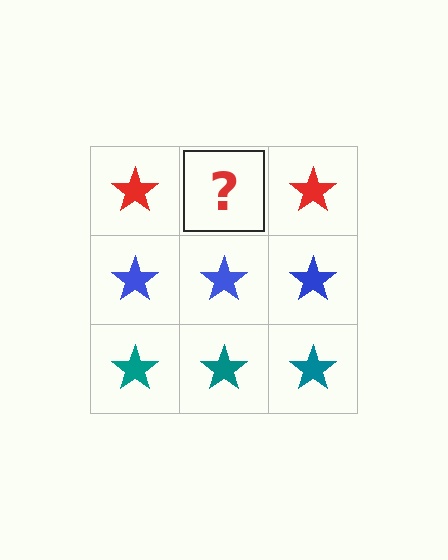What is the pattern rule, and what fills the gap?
The rule is that each row has a consistent color. The gap should be filled with a red star.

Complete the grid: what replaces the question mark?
The question mark should be replaced with a red star.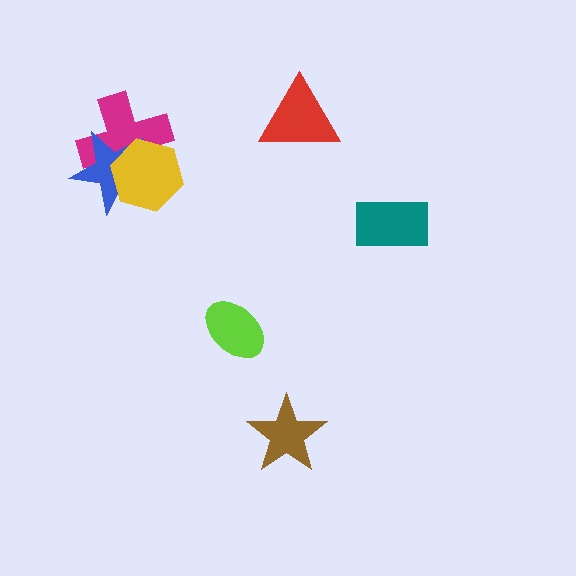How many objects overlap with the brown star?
0 objects overlap with the brown star.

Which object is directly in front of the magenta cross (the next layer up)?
The blue star is directly in front of the magenta cross.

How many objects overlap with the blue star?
2 objects overlap with the blue star.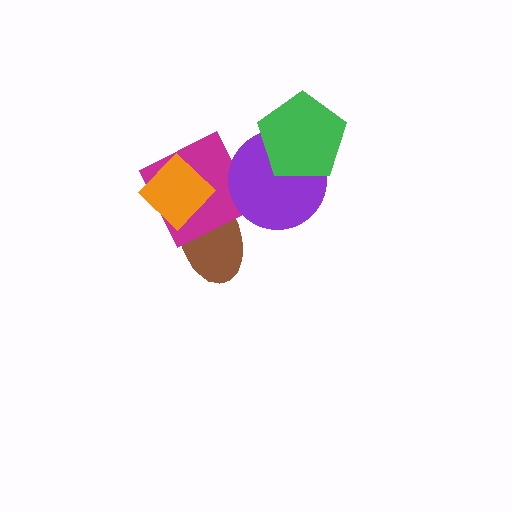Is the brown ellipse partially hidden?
Yes, it is partially covered by another shape.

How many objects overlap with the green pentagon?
1 object overlaps with the green pentagon.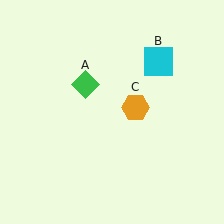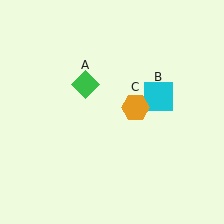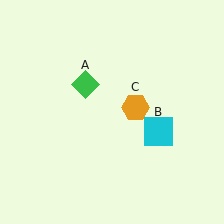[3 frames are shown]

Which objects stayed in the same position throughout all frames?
Green diamond (object A) and orange hexagon (object C) remained stationary.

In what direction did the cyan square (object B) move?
The cyan square (object B) moved down.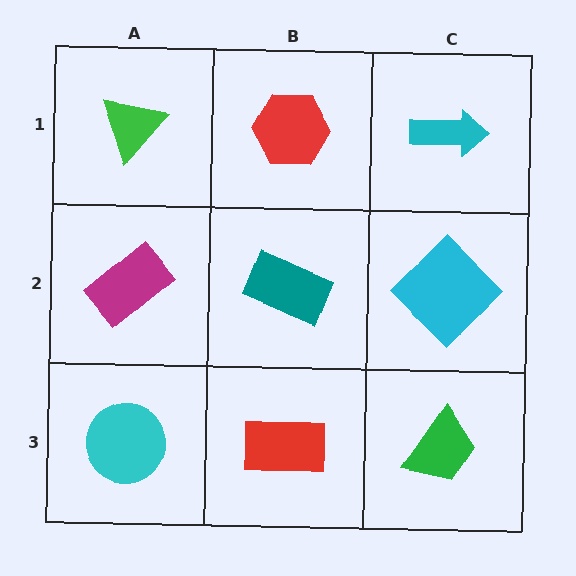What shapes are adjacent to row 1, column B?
A teal rectangle (row 2, column B), a green triangle (row 1, column A), a cyan arrow (row 1, column C).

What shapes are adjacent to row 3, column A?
A magenta rectangle (row 2, column A), a red rectangle (row 3, column B).